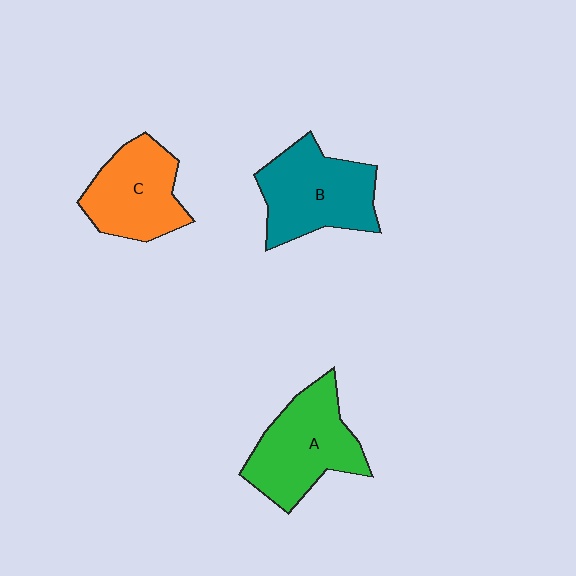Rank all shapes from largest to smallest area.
From largest to smallest: A (green), B (teal), C (orange).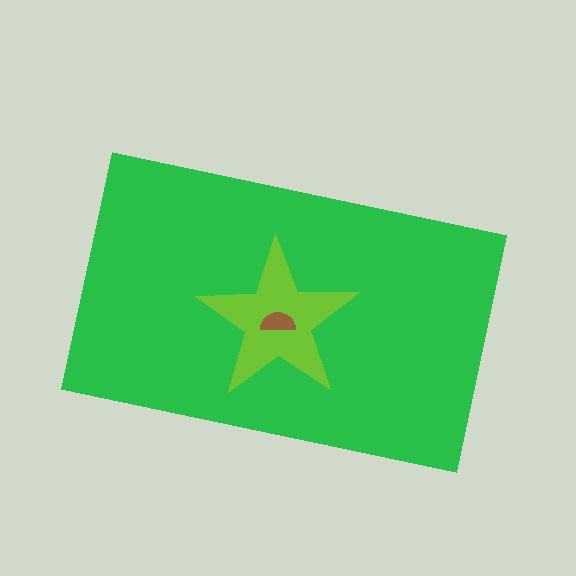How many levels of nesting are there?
3.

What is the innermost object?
The brown semicircle.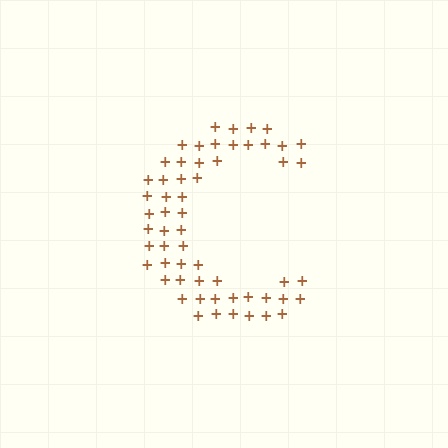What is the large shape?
The large shape is the letter C.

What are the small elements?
The small elements are plus signs.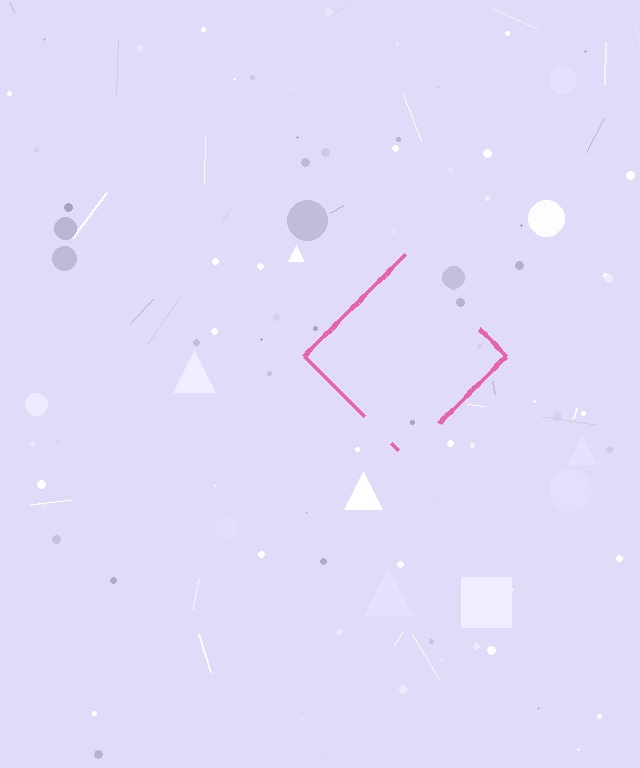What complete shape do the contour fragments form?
The contour fragments form a diamond.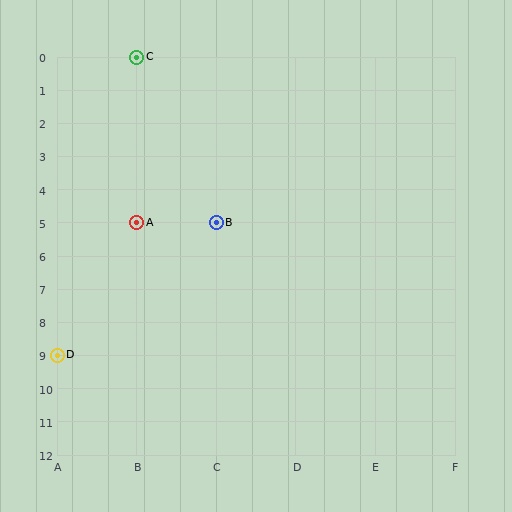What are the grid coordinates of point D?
Point D is at grid coordinates (A, 9).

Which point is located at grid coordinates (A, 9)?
Point D is at (A, 9).